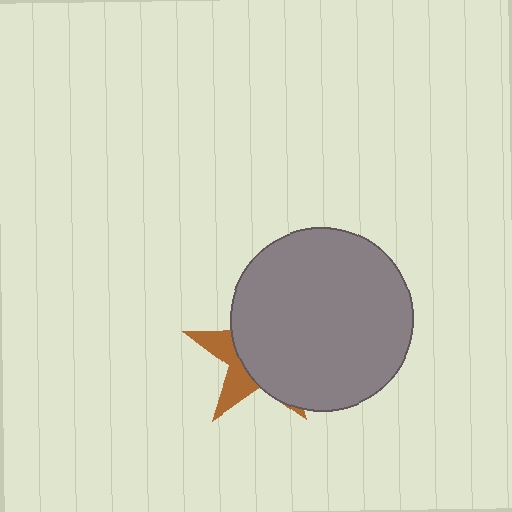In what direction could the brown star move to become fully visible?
The brown star could move left. That would shift it out from behind the gray circle entirely.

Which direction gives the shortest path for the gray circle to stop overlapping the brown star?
Moving right gives the shortest separation.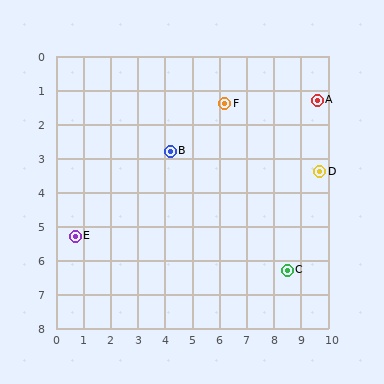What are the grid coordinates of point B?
Point B is at approximately (4.2, 2.8).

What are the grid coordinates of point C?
Point C is at approximately (8.5, 6.3).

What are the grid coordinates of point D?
Point D is at approximately (9.7, 3.4).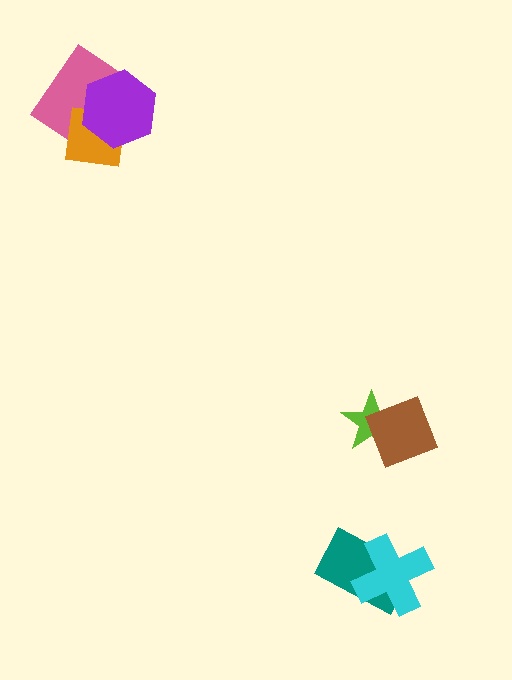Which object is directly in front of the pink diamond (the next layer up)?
The orange square is directly in front of the pink diamond.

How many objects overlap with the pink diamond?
2 objects overlap with the pink diamond.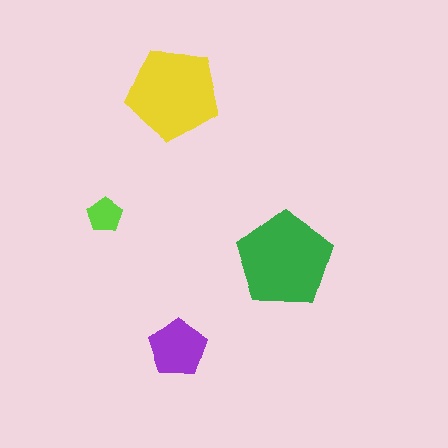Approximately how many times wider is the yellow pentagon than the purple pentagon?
About 1.5 times wider.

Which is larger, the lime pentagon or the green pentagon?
The green one.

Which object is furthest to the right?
The green pentagon is rightmost.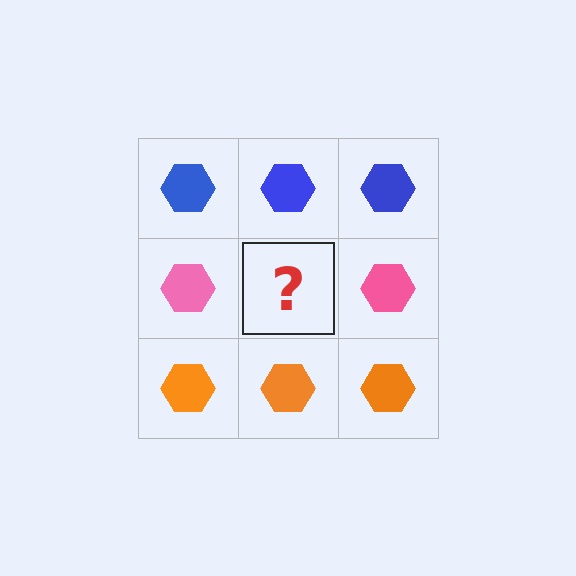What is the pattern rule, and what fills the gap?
The rule is that each row has a consistent color. The gap should be filled with a pink hexagon.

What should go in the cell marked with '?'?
The missing cell should contain a pink hexagon.